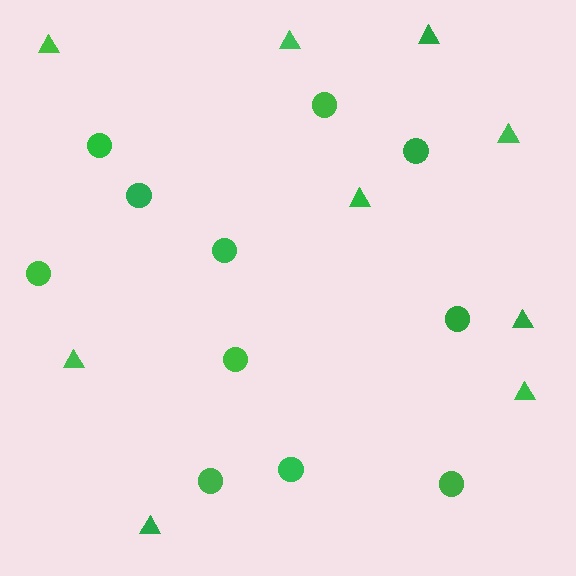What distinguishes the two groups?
There are 2 groups: one group of circles (11) and one group of triangles (9).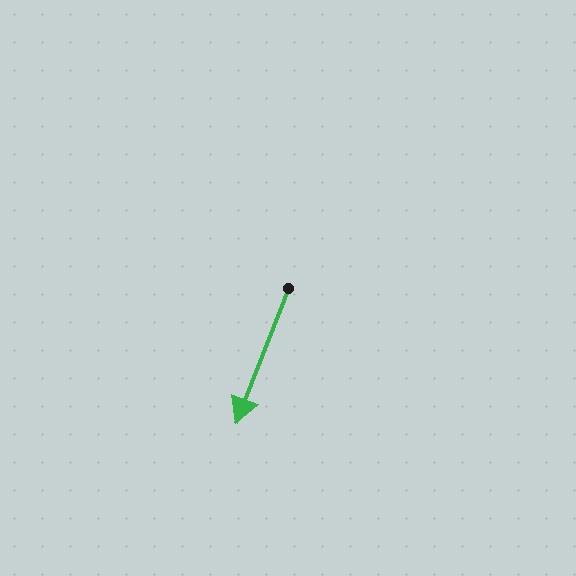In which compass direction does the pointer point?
South.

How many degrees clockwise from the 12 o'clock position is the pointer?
Approximately 201 degrees.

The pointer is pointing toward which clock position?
Roughly 7 o'clock.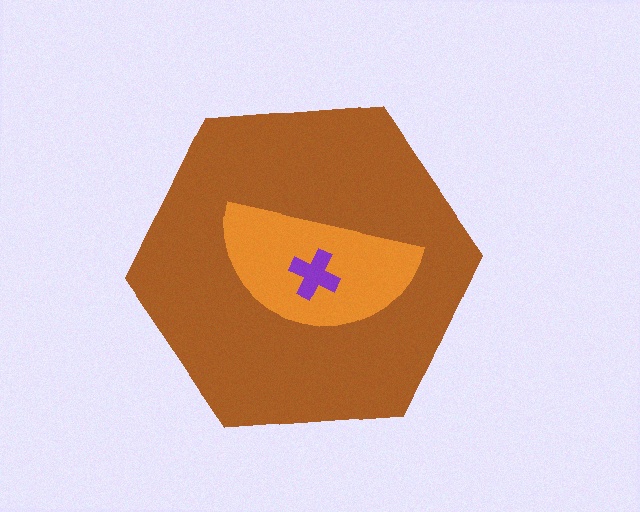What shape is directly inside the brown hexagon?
The orange semicircle.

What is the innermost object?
The purple cross.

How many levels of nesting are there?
3.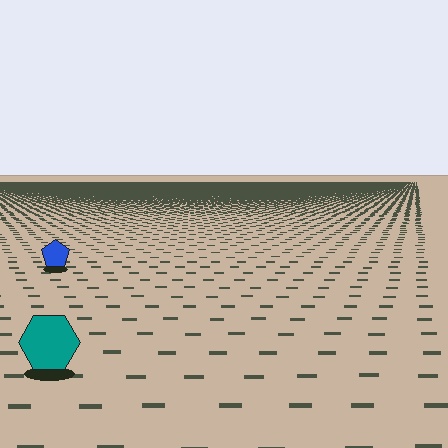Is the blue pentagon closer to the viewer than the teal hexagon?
No. The teal hexagon is closer — you can tell from the texture gradient: the ground texture is coarser near it.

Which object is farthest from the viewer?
The blue pentagon is farthest from the viewer. It appears smaller and the ground texture around it is denser.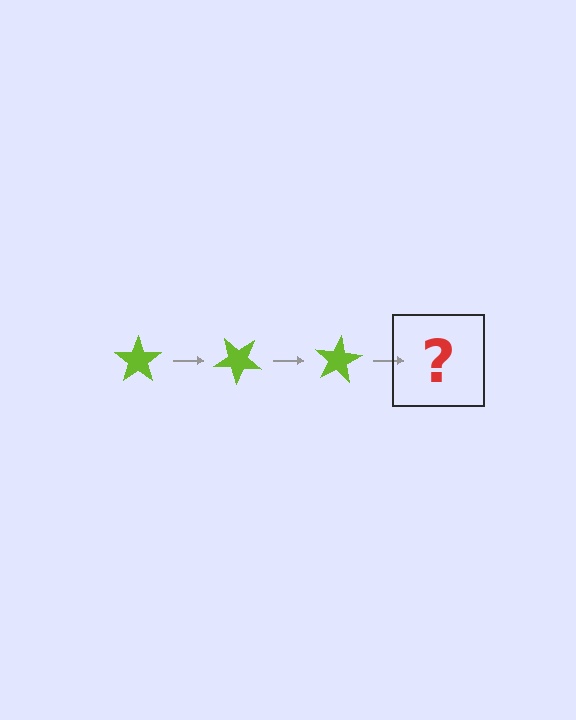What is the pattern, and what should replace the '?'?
The pattern is that the star rotates 40 degrees each step. The '?' should be a lime star rotated 120 degrees.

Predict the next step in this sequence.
The next step is a lime star rotated 120 degrees.